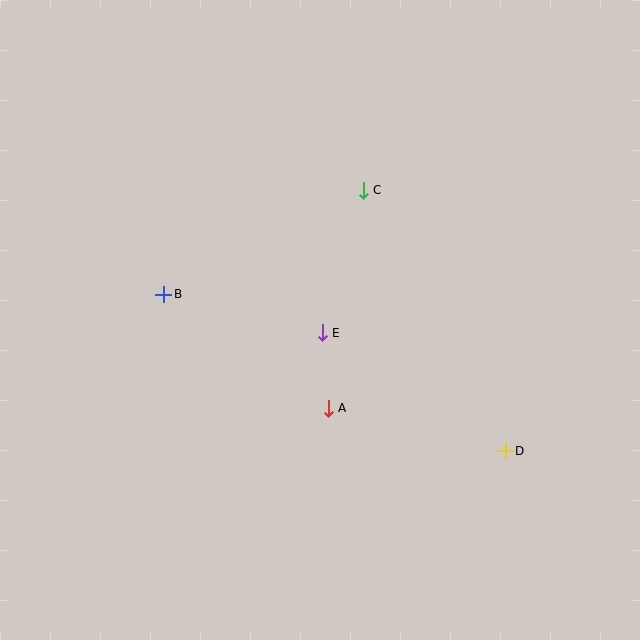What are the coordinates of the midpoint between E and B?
The midpoint between E and B is at (243, 314).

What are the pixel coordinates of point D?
Point D is at (505, 451).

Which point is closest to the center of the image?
Point E at (322, 333) is closest to the center.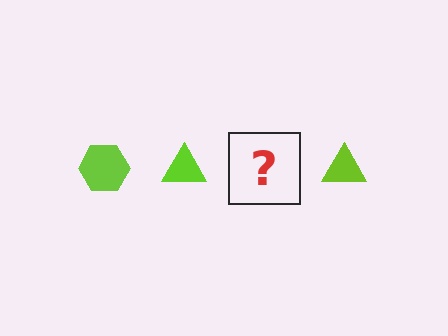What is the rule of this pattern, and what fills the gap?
The rule is that the pattern cycles through hexagon, triangle shapes in lime. The gap should be filled with a lime hexagon.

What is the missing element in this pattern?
The missing element is a lime hexagon.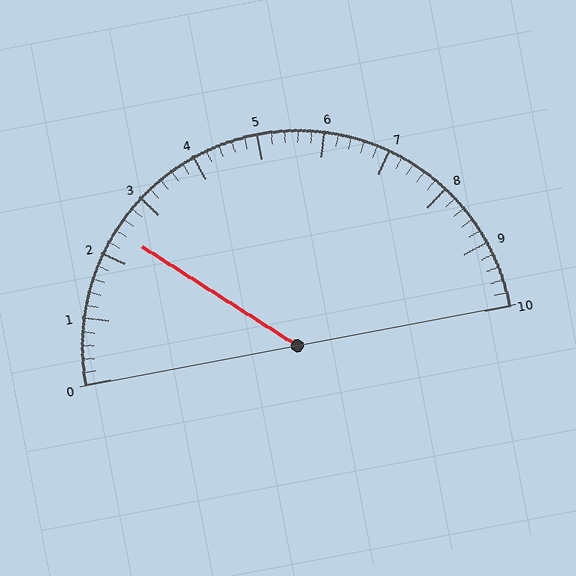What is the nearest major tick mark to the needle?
The nearest major tick mark is 2.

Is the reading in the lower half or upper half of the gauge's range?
The reading is in the lower half of the range (0 to 10).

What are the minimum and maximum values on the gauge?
The gauge ranges from 0 to 10.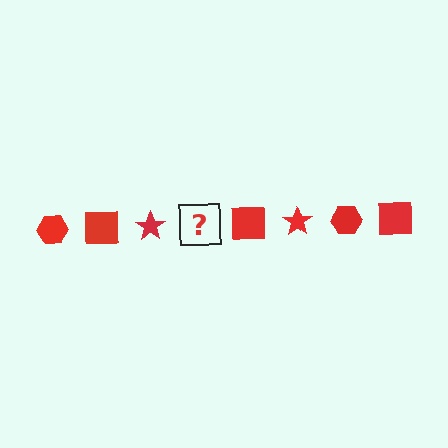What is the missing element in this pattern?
The missing element is a red hexagon.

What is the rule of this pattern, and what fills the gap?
The rule is that the pattern cycles through hexagon, square, star shapes in red. The gap should be filled with a red hexagon.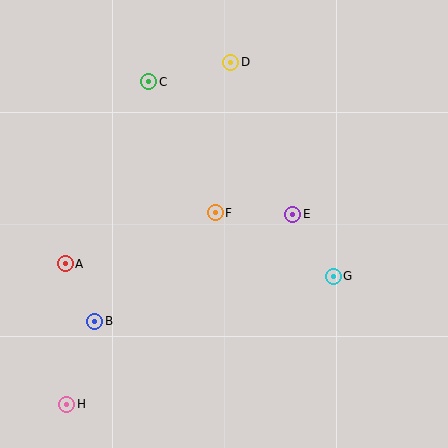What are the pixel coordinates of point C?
Point C is at (149, 82).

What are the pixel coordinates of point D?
Point D is at (231, 62).